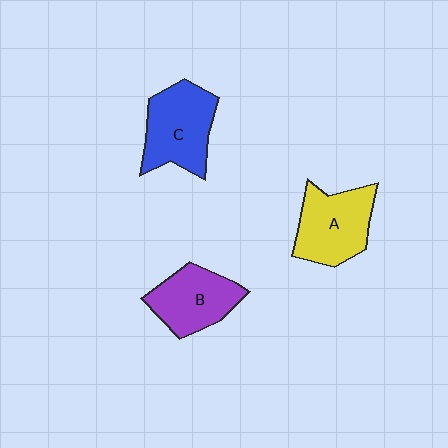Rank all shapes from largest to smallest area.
From largest to smallest: C (blue), A (yellow), B (purple).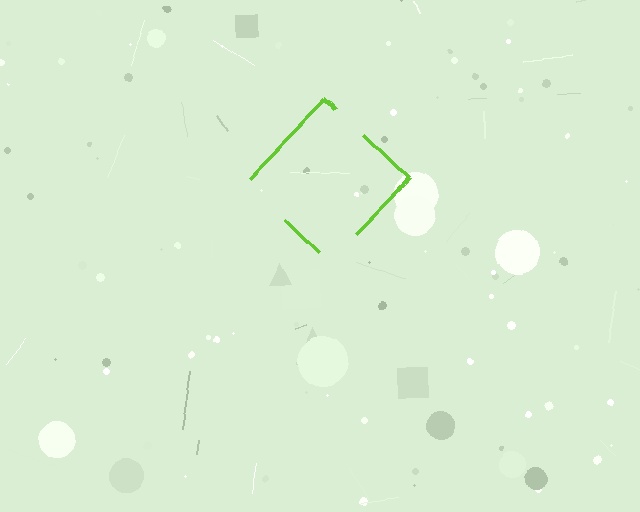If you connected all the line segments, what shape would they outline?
They would outline a diamond.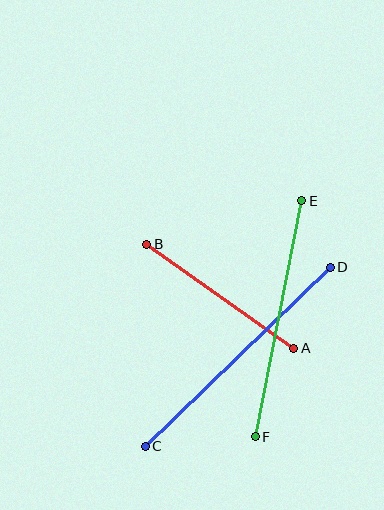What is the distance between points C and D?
The distance is approximately 257 pixels.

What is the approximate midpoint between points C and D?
The midpoint is at approximately (238, 357) pixels.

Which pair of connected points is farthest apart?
Points C and D are farthest apart.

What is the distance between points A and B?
The distance is approximately 180 pixels.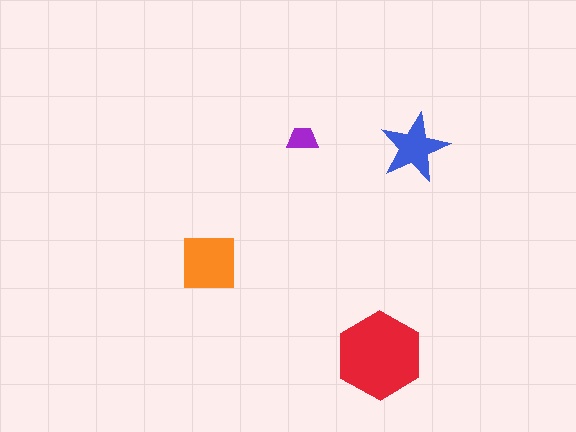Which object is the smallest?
The purple trapezoid.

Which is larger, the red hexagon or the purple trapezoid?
The red hexagon.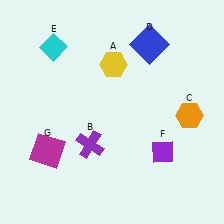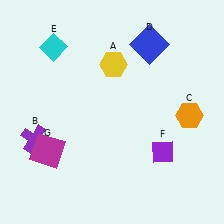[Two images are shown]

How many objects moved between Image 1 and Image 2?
1 object moved between the two images.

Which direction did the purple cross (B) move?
The purple cross (B) moved left.